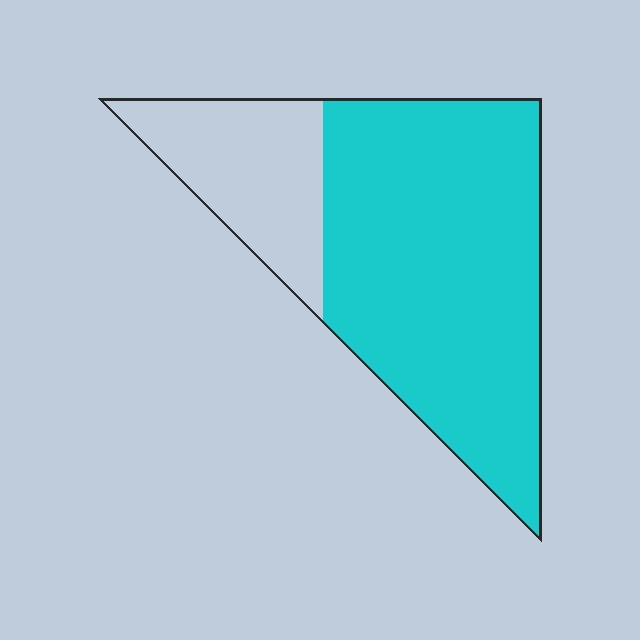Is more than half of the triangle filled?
Yes.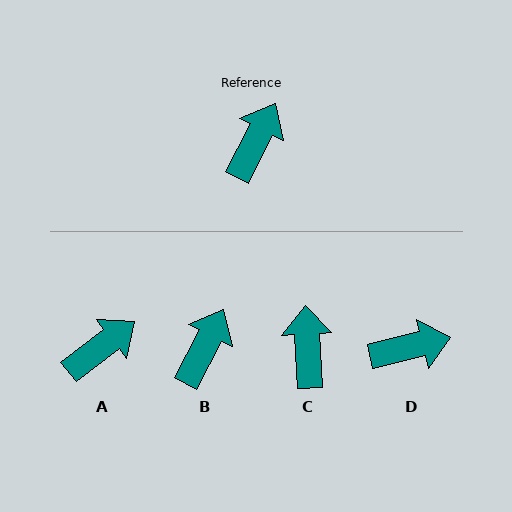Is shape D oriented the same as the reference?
No, it is off by about 49 degrees.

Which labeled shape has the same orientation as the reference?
B.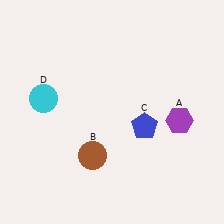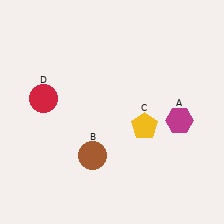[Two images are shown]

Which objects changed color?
A changed from purple to magenta. C changed from blue to yellow. D changed from cyan to red.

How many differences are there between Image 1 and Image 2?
There are 3 differences between the two images.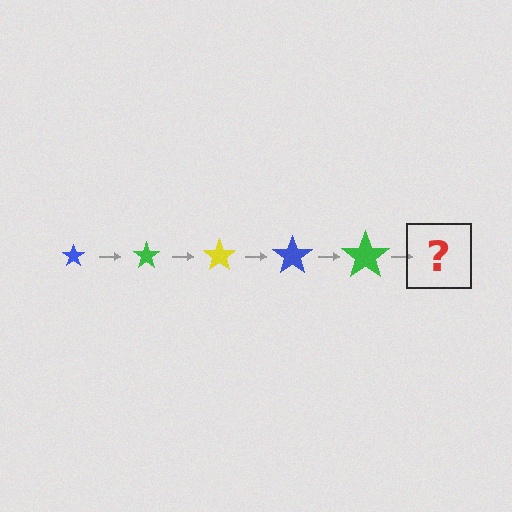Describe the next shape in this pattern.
It should be a yellow star, larger than the previous one.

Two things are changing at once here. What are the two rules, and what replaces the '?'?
The two rules are that the star grows larger each step and the color cycles through blue, green, and yellow. The '?' should be a yellow star, larger than the previous one.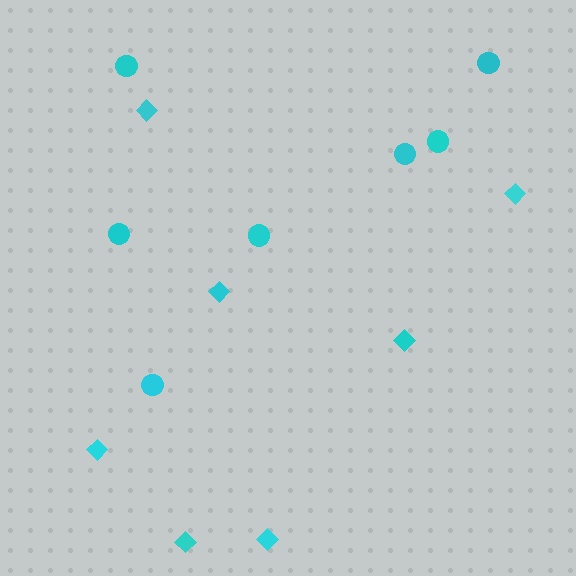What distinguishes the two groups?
There are 2 groups: one group of circles (7) and one group of diamonds (7).